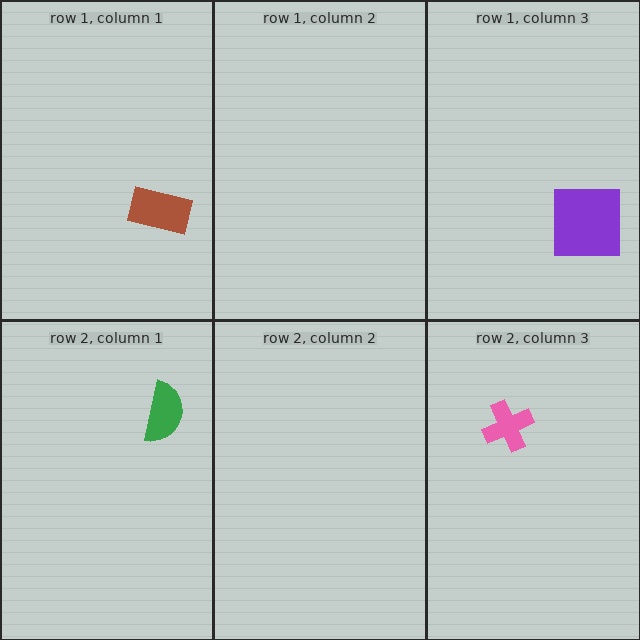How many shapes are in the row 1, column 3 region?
1.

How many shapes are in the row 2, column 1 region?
1.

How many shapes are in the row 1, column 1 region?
1.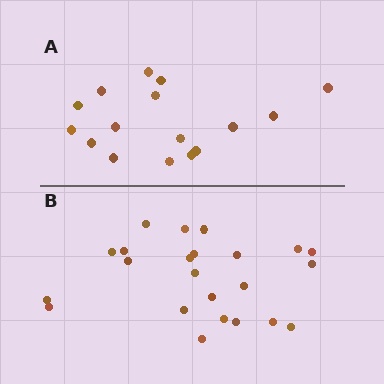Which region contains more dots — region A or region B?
Region B (the bottom region) has more dots.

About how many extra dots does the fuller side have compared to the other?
Region B has roughly 8 or so more dots than region A.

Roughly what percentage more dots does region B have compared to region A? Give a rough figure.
About 45% more.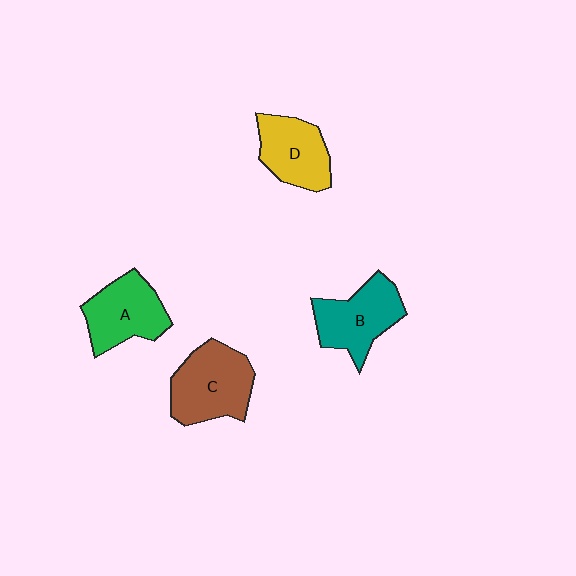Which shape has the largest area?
Shape C (brown).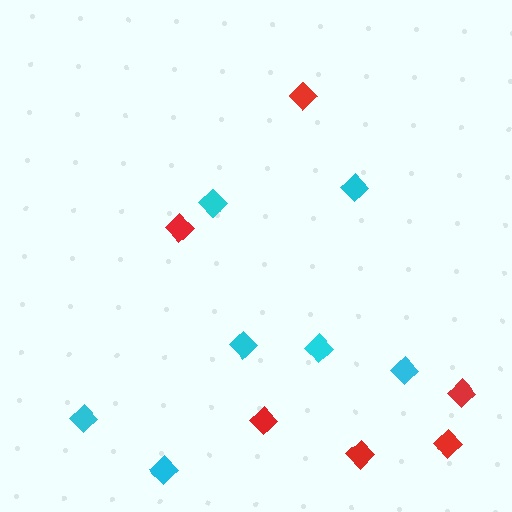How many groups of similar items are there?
There are 2 groups: one group of red diamonds (6) and one group of cyan diamonds (7).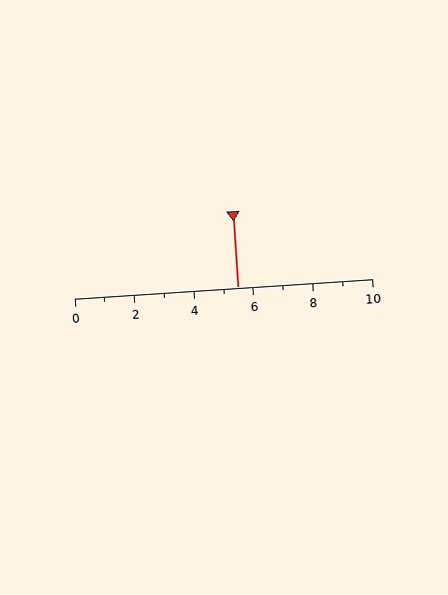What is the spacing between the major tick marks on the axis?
The major ticks are spaced 2 apart.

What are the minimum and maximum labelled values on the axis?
The axis runs from 0 to 10.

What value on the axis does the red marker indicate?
The marker indicates approximately 5.5.